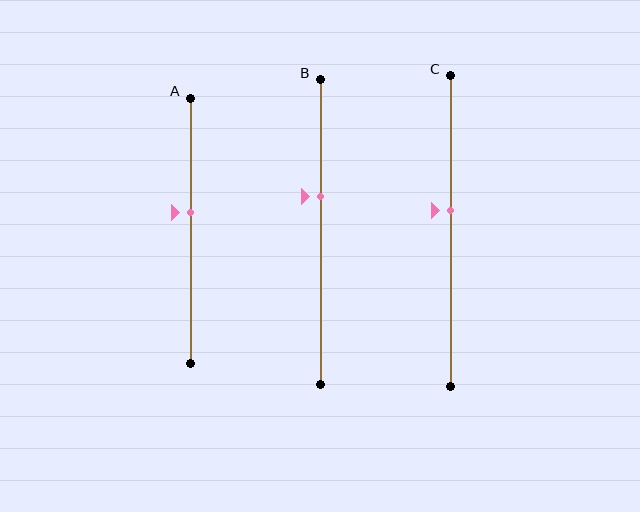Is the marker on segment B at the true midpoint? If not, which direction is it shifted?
No, the marker on segment B is shifted upward by about 12% of the segment length.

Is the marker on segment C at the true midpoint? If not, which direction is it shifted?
No, the marker on segment C is shifted upward by about 7% of the segment length.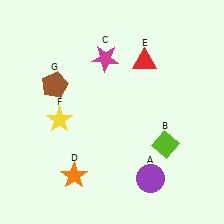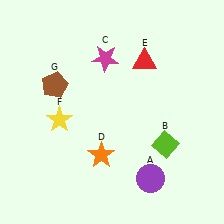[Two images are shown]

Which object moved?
The orange star (D) moved right.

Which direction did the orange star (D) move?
The orange star (D) moved right.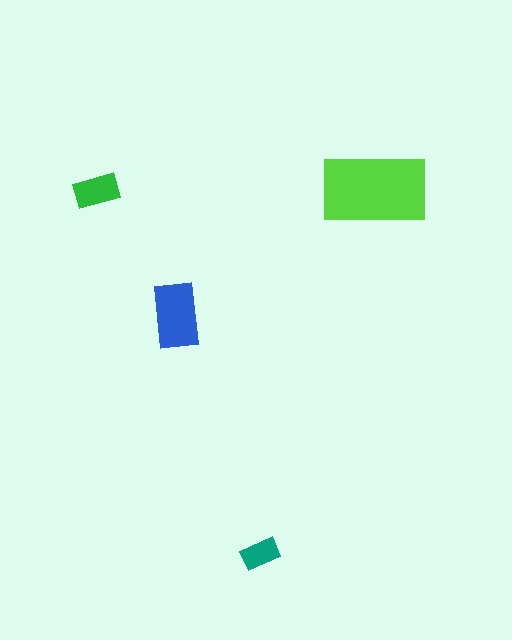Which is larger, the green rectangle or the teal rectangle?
The green one.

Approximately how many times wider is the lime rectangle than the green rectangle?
About 2.5 times wider.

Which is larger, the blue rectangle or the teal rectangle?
The blue one.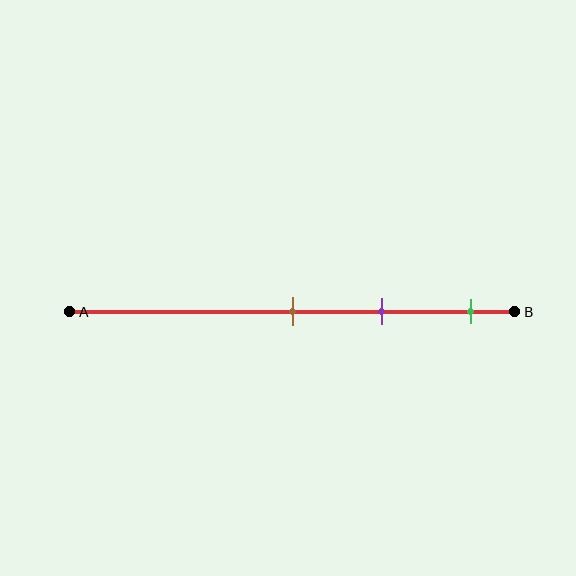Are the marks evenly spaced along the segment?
Yes, the marks are approximately evenly spaced.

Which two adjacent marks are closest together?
The brown and purple marks are the closest adjacent pair.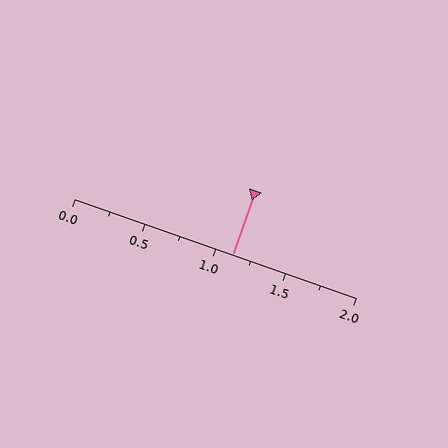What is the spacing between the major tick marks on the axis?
The major ticks are spaced 0.5 apart.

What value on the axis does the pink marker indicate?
The marker indicates approximately 1.12.